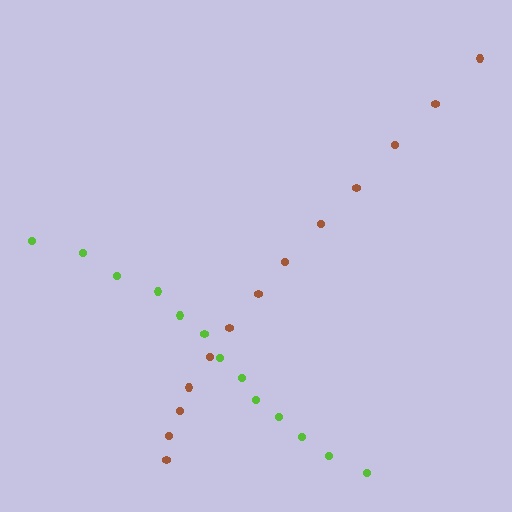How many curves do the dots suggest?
There are 2 distinct paths.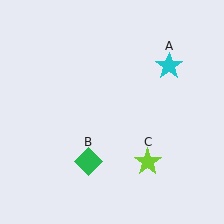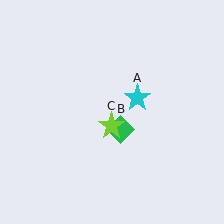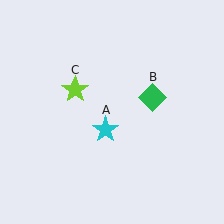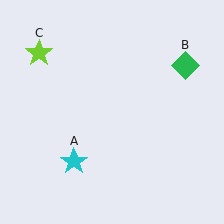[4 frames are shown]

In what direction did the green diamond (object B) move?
The green diamond (object B) moved up and to the right.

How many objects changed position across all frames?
3 objects changed position: cyan star (object A), green diamond (object B), lime star (object C).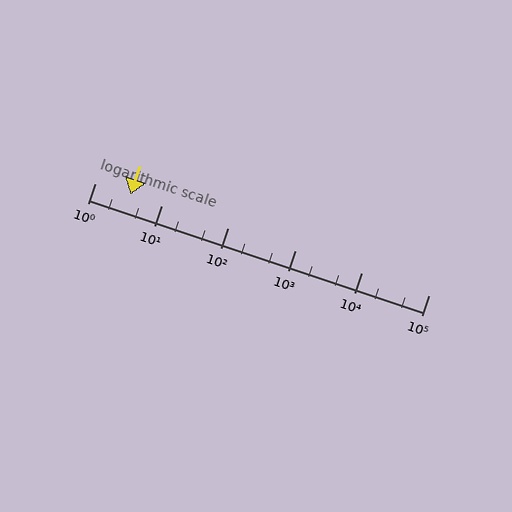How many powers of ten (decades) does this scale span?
The scale spans 5 decades, from 1 to 100000.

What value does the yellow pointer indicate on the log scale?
The pointer indicates approximately 3.4.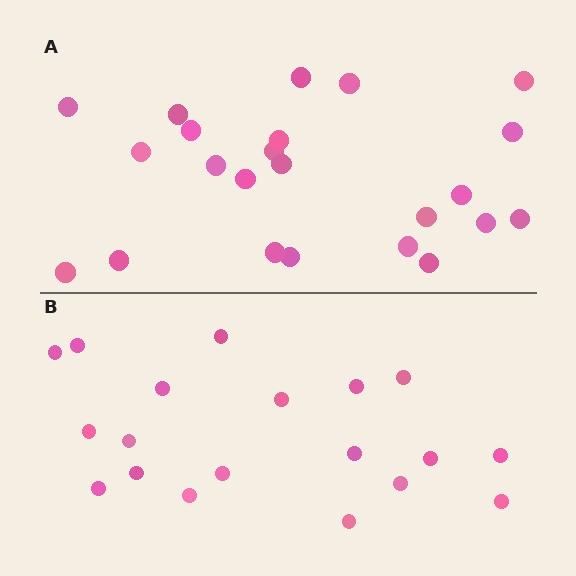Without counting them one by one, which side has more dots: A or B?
Region A (the top region) has more dots.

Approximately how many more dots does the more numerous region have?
Region A has about 4 more dots than region B.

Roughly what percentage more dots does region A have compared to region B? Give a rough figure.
About 20% more.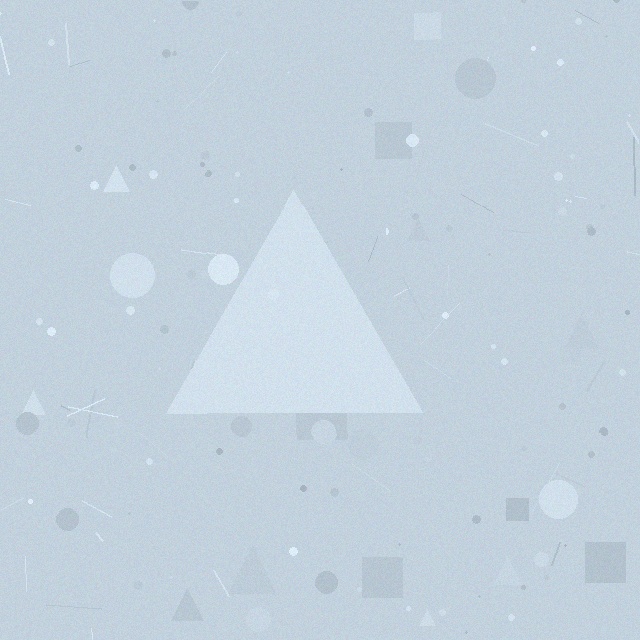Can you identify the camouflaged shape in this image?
The camouflaged shape is a triangle.